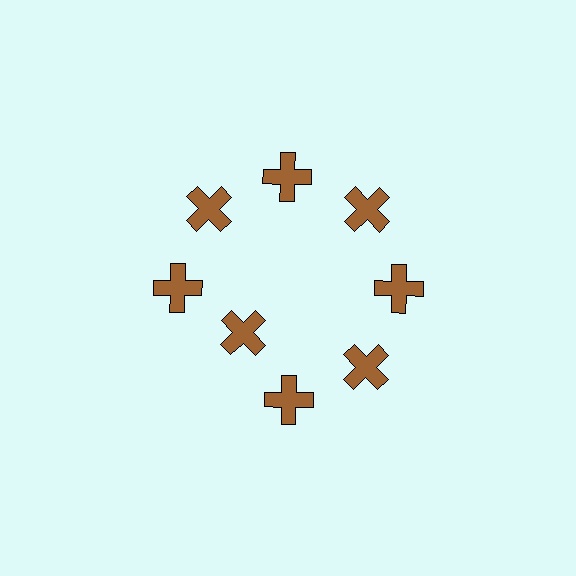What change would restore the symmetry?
The symmetry would be restored by moving it outward, back onto the ring so that all 8 crosses sit at equal angles and equal distance from the center.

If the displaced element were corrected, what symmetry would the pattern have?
It would have 8-fold rotational symmetry — the pattern would map onto itself every 45 degrees.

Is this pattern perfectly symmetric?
No. The 8 brown crosses are arranged in a ring, but one element near the 8 o'clock position is pulled inward toward the center, breaking the 8-fold rotational symmetry.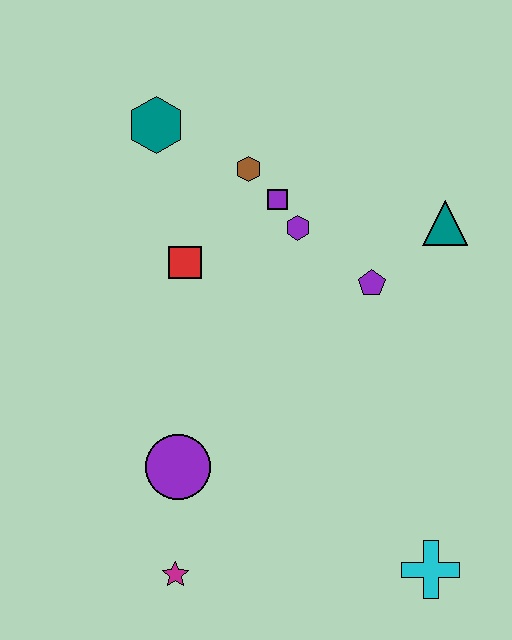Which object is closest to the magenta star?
The purple circle is closest to the magenta star.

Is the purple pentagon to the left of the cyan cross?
Yes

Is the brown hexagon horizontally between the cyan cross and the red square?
Yes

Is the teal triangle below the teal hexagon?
Yes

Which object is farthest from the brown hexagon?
The cyan cross is farthest from the brown hexagon.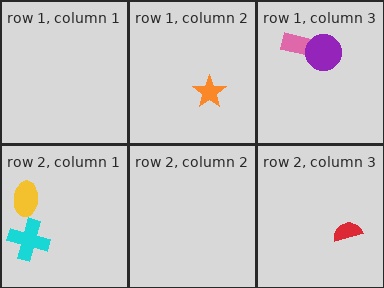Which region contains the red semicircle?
The row 2, column 3 region.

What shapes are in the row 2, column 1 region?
The yellow ellipse, the cyan cross.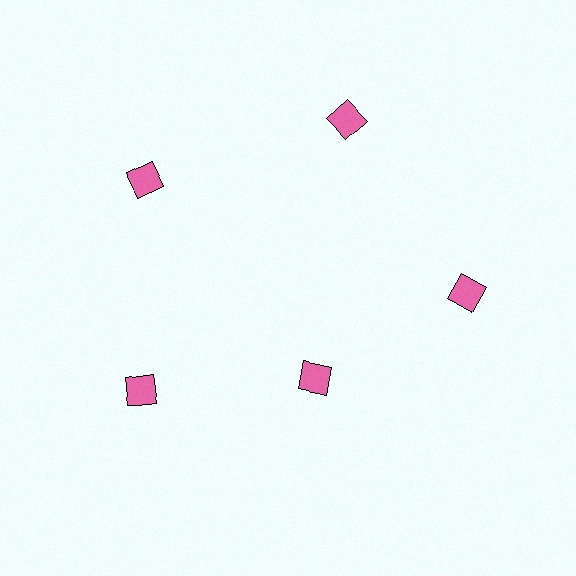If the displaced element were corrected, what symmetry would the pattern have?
It would have 5-fold rotational symmetry — the pattern would map onto itself every 72 degrees.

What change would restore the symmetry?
The symmetry would be restored by moving it outward, back onto the ring so that all 5 diamonds sit at equal angles and equal distance from the center.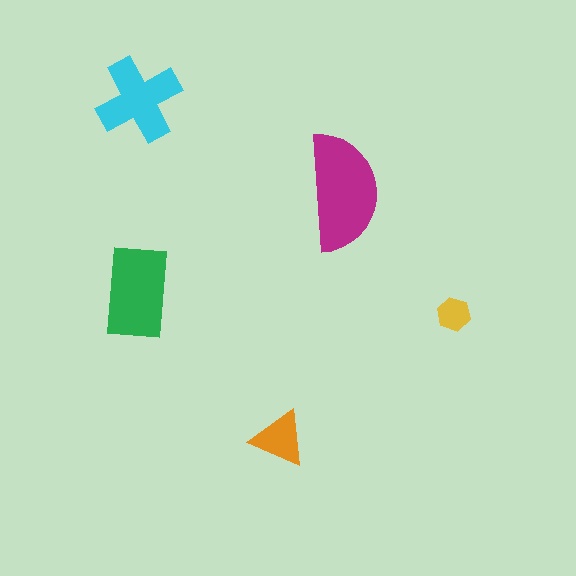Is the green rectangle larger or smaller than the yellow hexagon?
Larger.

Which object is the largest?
The magenta semicircle.